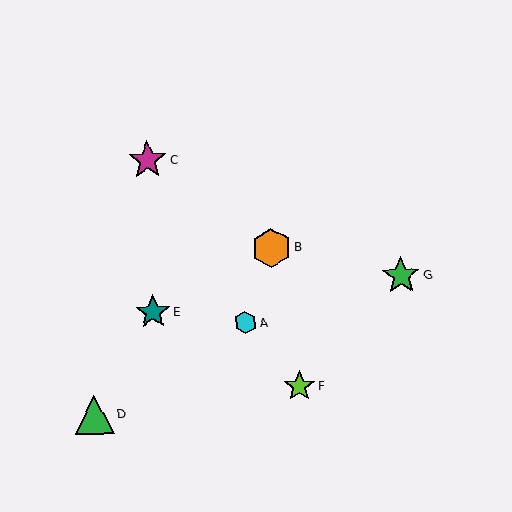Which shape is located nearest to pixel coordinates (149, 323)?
The teal star (labeled E) at (153, 312) is nearest to that location.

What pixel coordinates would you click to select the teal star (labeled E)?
Click at (153, 312) to select the teal star E.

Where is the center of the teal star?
The center of the teal star is at (153, 312).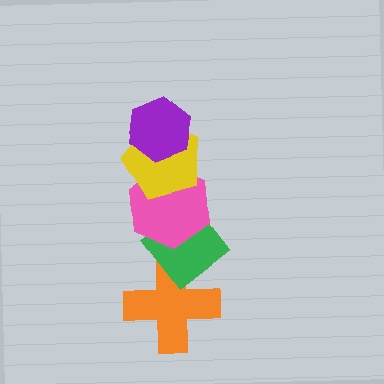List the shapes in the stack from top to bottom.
From top to bottom: the purple hexagon, the yellow pentagon, the pink hexagon, the green diamond, the orange cross.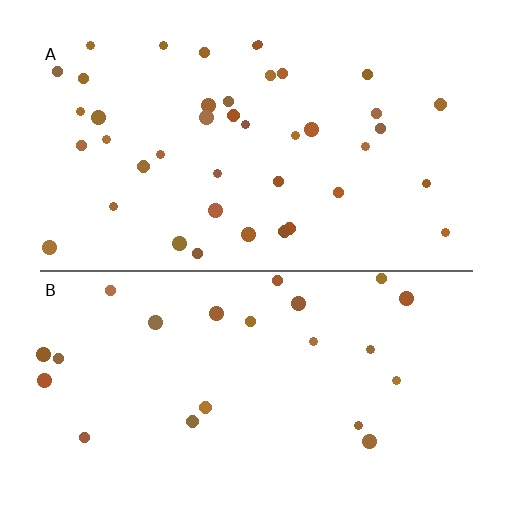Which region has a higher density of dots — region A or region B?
A (the top).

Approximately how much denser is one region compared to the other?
Approximately 1.8× — region A over region B.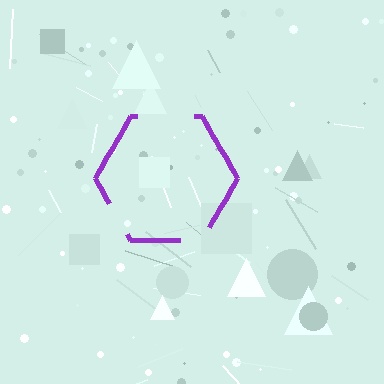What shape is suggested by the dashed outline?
The dashed outline suggests a hexagon.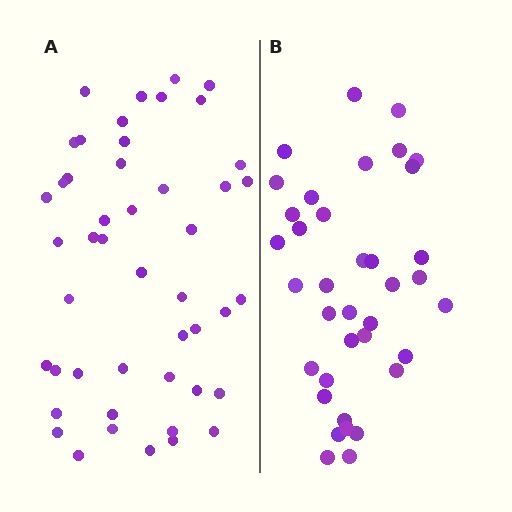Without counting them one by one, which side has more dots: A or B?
Region A (the left region) has more dots.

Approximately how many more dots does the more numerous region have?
Region A has roughly 10 or so more dots than region B.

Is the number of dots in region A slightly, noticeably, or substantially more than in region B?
Region A has noticeably more, but not dramatically so. The ratio is roughly 1.3 to 1.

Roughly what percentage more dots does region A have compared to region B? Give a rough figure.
About 25% more.